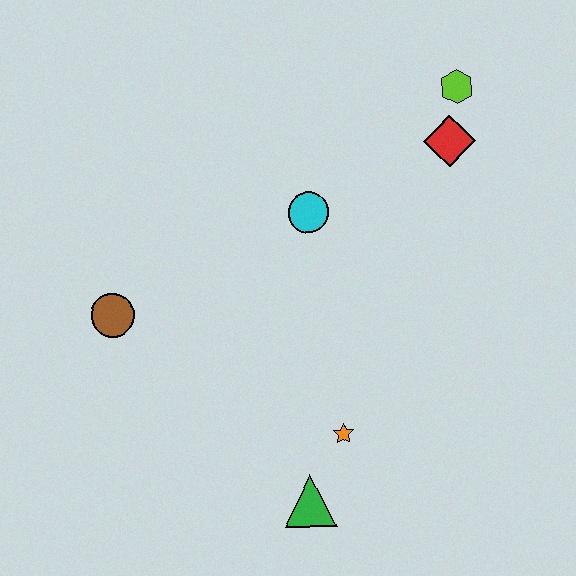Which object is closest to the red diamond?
The lime hexagon is closest to the red diamond.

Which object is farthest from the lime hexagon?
The green triangle is farthest from the lime hexagon.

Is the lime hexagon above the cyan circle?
Yes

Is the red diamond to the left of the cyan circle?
No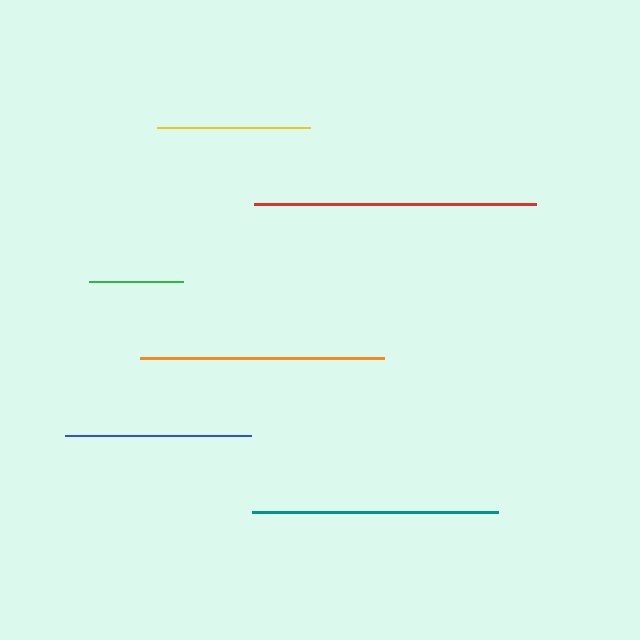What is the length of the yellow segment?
The yellow segment is approximately 153 pixels long.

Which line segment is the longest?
The red line is the longest at approximately 282 pixels.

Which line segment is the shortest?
The green line is the shortest at approximately 95 pixels.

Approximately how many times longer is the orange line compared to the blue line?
The orange line is approximately 1.3 times the length of the blue line.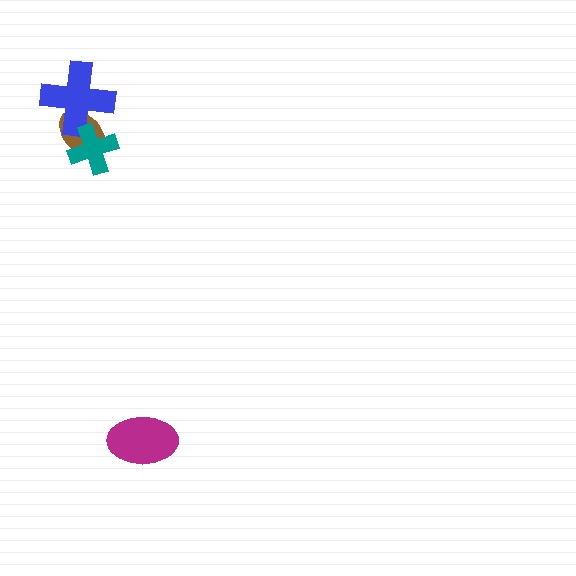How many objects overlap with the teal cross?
2 objects overlap with the teal cross.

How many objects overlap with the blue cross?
2 objects overlap with the blue cross.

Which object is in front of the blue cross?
The teal cross is in front of the blue cross.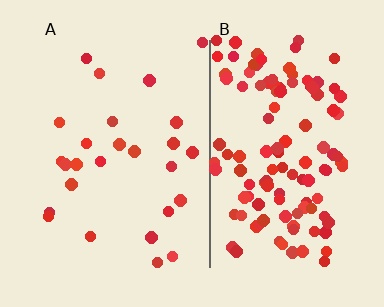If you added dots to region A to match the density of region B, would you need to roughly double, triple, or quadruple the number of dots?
Approximately quadruple.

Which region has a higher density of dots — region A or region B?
B (the right).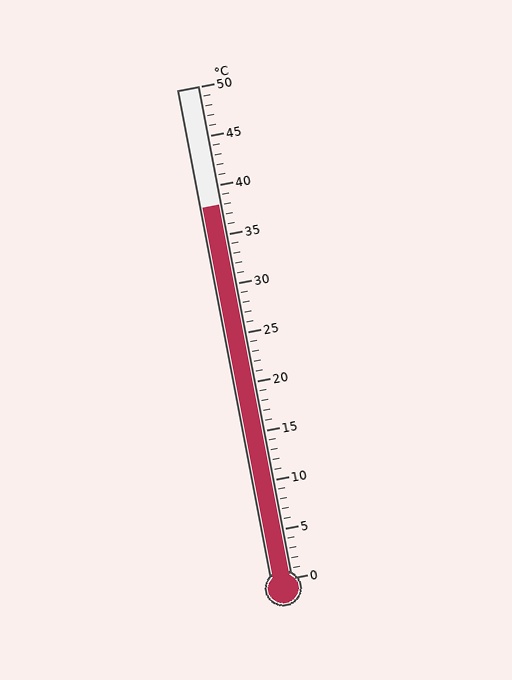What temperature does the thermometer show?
The thermometer shows approximately 38°C.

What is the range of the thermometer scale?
The thermometer scale ranges from 0°C to 50°C.